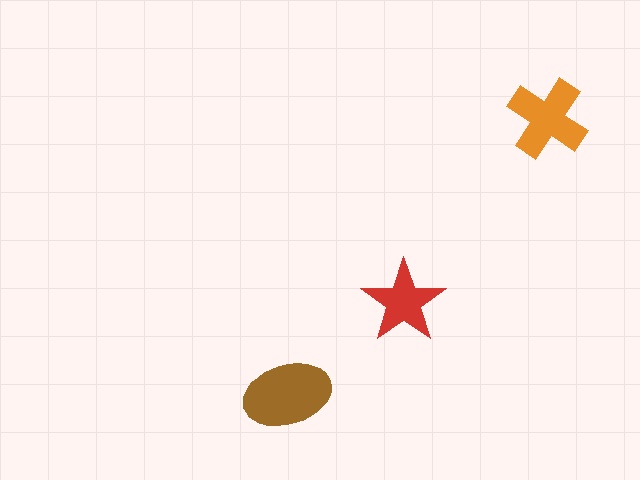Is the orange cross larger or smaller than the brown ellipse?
Smaller.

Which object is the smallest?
The red star.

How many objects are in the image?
There are 3 objects in the image.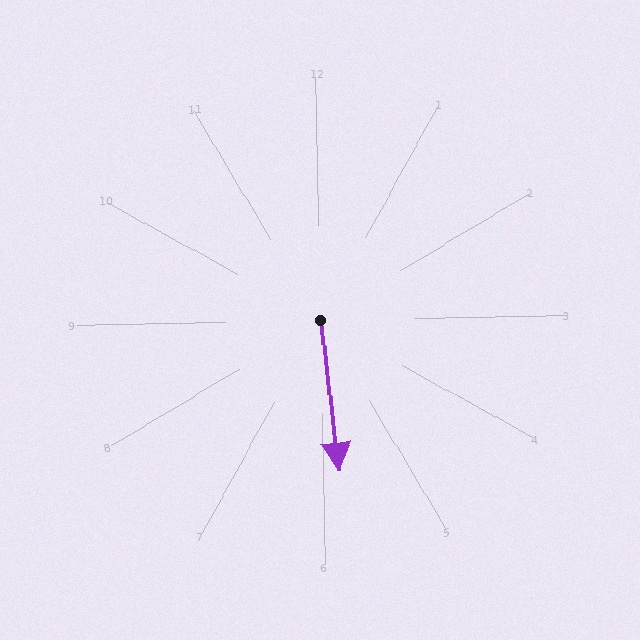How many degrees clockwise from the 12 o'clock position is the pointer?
Approximately 174 degrees.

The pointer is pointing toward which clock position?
Roughly 6 o'clock.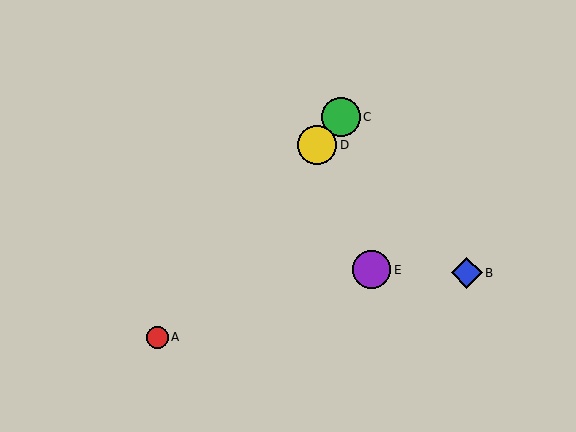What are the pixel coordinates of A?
Object A is at (157, 337).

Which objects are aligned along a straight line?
Objects A, C, D are aligned along a straight line.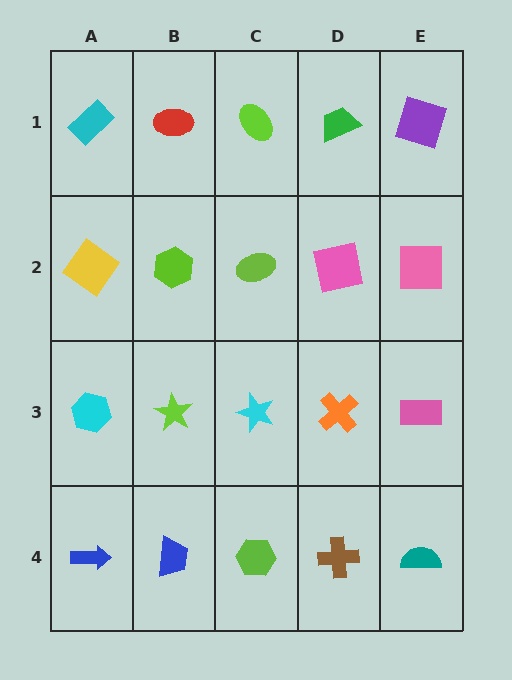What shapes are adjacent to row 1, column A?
A yellow diamond (row 2, column A), a red ellipse (row 1, column B).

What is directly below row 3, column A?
A blue arrow.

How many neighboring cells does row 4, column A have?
2.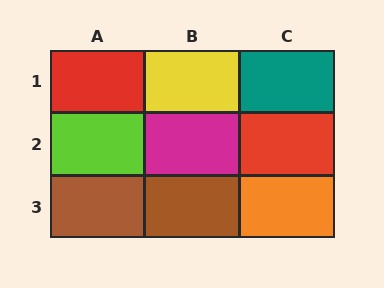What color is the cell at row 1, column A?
Red.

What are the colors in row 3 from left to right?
Brown, brown, orange.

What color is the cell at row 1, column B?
Yellow.